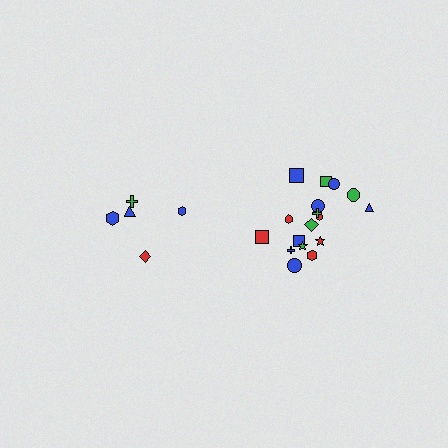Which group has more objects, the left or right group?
The right group.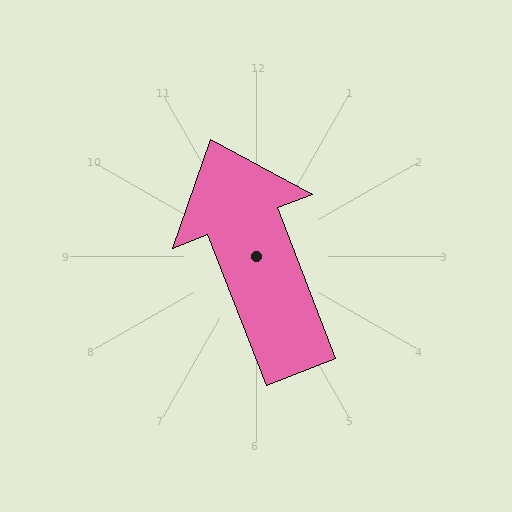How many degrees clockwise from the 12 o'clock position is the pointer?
Approximately 339 degrees.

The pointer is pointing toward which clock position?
Roughly 11 o'clock.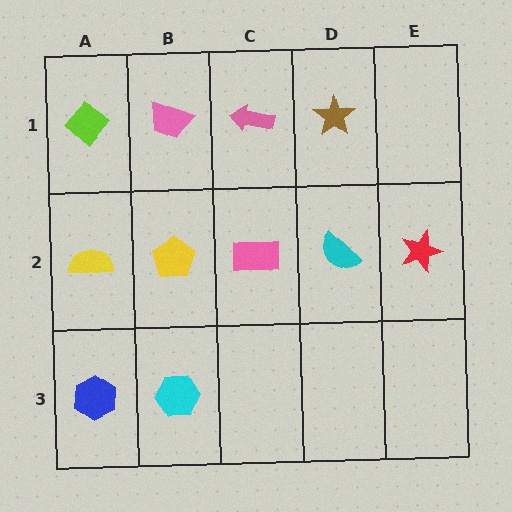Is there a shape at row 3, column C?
No, that cell is empty.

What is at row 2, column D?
A cyan semicircle.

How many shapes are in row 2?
5 shapes.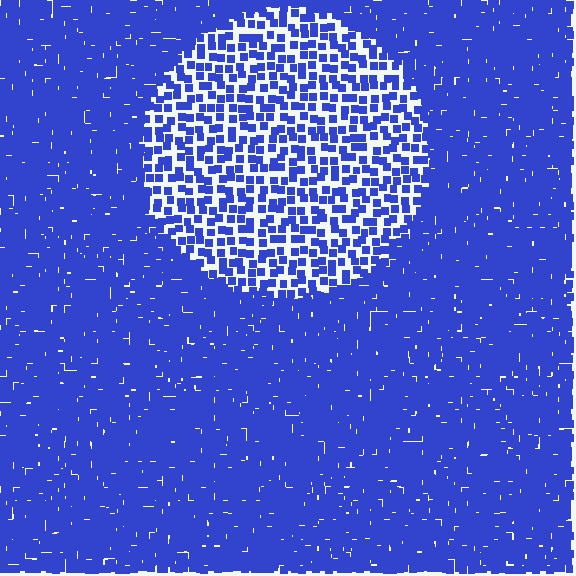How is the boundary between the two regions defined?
The boundary is defined by a change in element density (approximately 2.5x ratio). All elements are the same color, size, and shape.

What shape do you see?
I see a circle.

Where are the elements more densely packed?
The elements are more densely packed outside the circle boundary.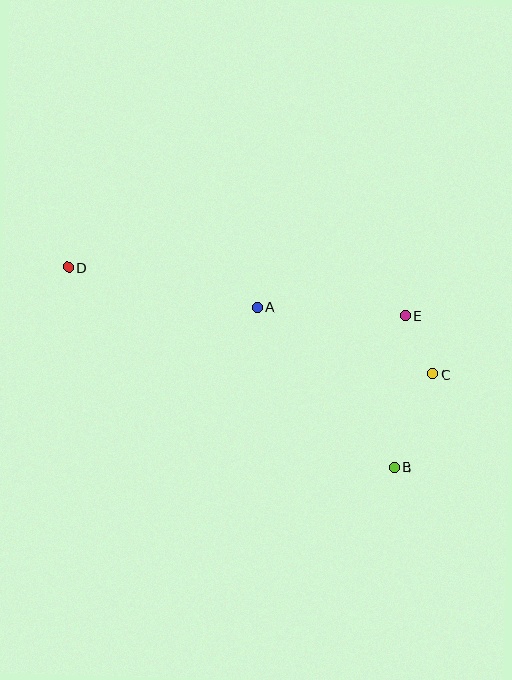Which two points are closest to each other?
Points C and E are closest to each other.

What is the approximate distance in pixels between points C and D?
The distance between C and D is approximately 380 pixels.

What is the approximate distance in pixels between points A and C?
The distance between A and C is approximately 188 pixels.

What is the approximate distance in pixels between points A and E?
The distance between A and E is approximately 148 pixels.